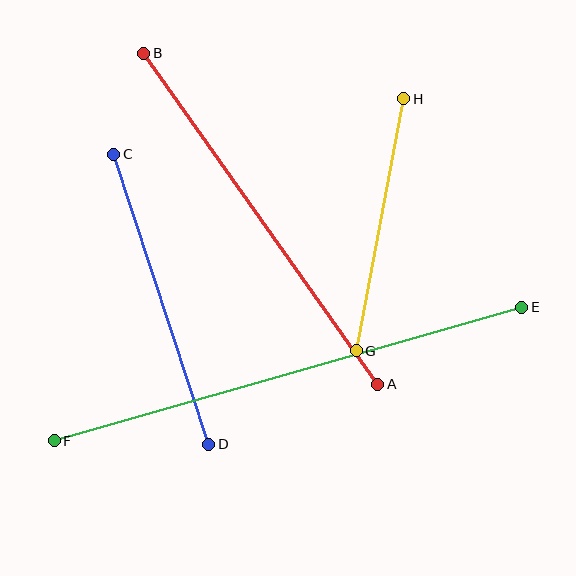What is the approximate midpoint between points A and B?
The midpoint is at approximately (261, 219) pixels.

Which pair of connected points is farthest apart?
Points E and F are farthest apart.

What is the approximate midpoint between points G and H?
The midpoint is at approximately (380, 225) pixels.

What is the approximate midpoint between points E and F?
The midpoint is at approximately (288, 374) pixels.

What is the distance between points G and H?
The distance is approximately 256 pixels.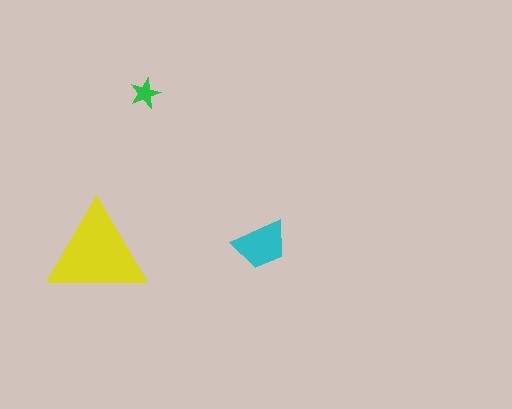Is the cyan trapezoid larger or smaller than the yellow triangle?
Smaller.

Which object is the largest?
The yellow triangle.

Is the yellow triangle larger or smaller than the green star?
Larger.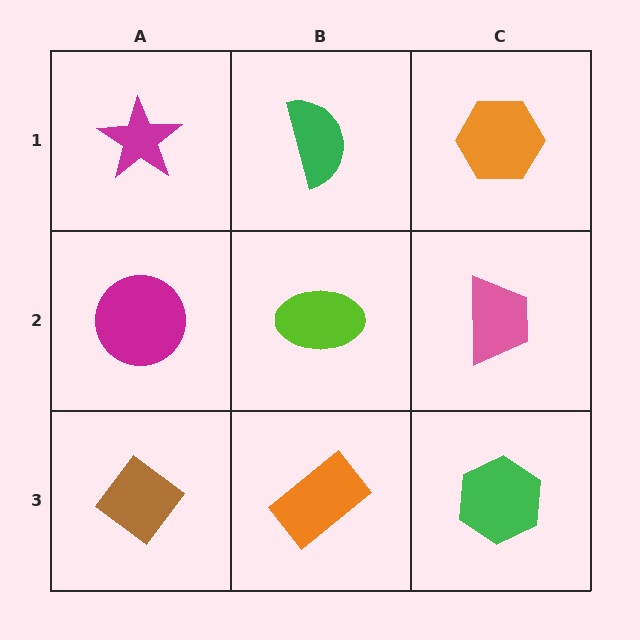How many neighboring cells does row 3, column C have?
2.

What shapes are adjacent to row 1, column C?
A pink trapezoid (row 2, column C), a green semicircle (row 1, column B).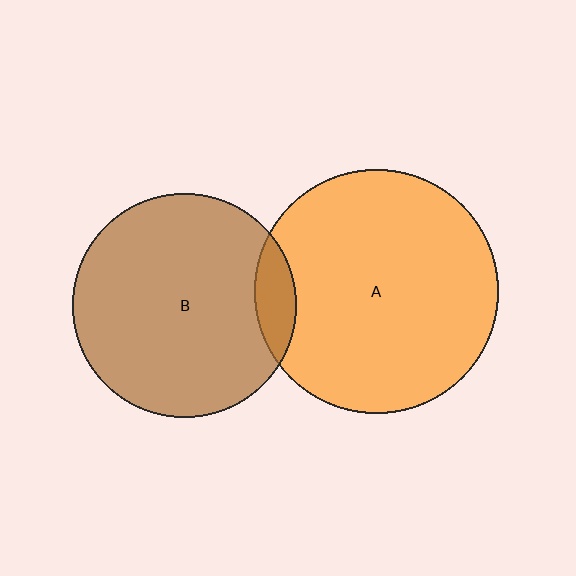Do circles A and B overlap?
Yes.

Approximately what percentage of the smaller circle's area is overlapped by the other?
Approximately 10%.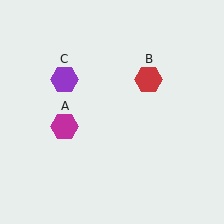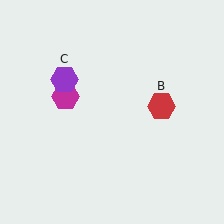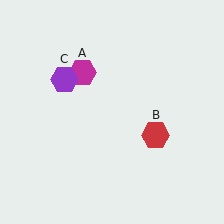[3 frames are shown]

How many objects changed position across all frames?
2 objects changed position: magenta hexagon (object A), red hexagon (object B).